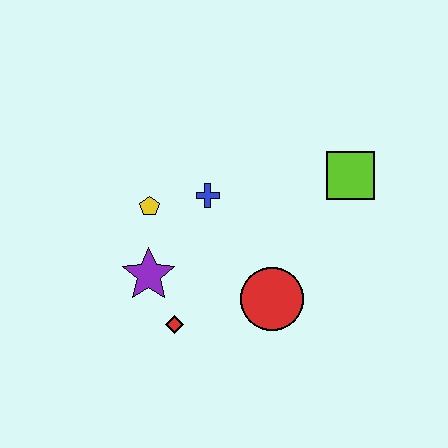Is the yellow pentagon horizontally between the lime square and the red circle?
No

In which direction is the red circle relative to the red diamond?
The red circle is to the right of the red diamond.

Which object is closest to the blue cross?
The yellow pentagon is closest to the blue cross.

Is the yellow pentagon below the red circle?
No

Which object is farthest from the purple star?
The lime square is farthest from the purple star.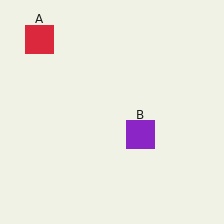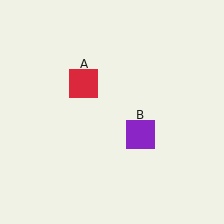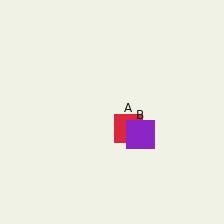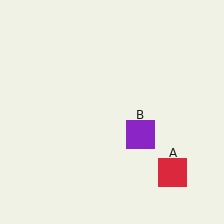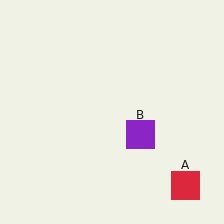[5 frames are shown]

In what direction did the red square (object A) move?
The red square (object A) moved down and to the right.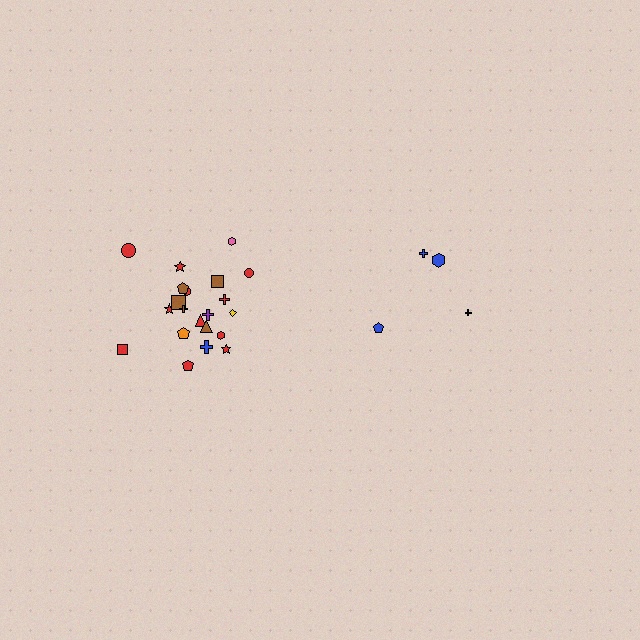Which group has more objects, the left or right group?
The left group.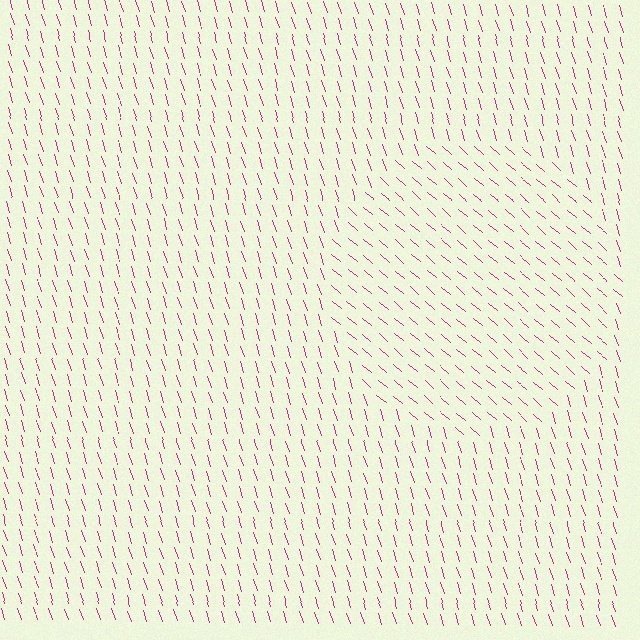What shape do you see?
I see a circle.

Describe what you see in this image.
The image is filled with small magenta line segments. A circle region in the image has lines oriented differently from the surrounding lines, creating a visible texture boundary.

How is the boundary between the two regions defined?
The boundary is defined purely by a change in line orientation (approximately 32 degrees difference). All lines are the same color and thickness.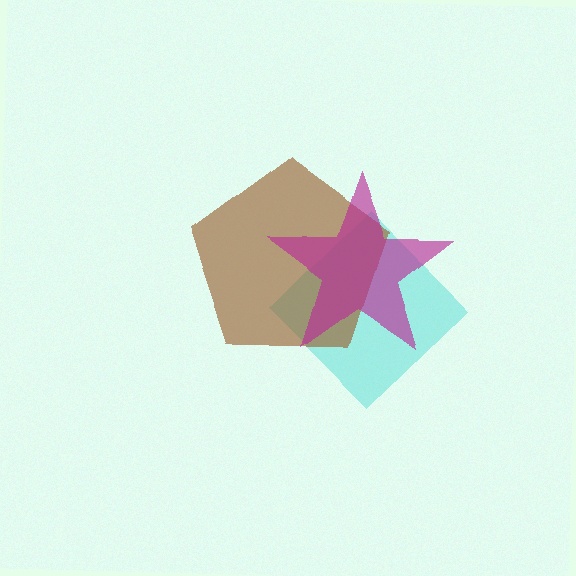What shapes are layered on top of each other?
The layered shapes are: a cyan diamond, a brown pentagon, a magenta star.